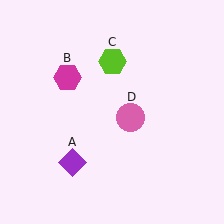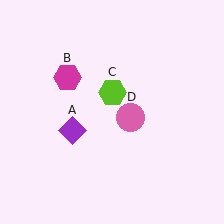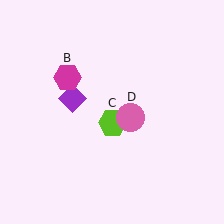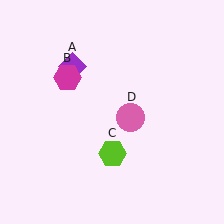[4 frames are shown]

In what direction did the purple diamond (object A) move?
The purple diamond (object A) moved up.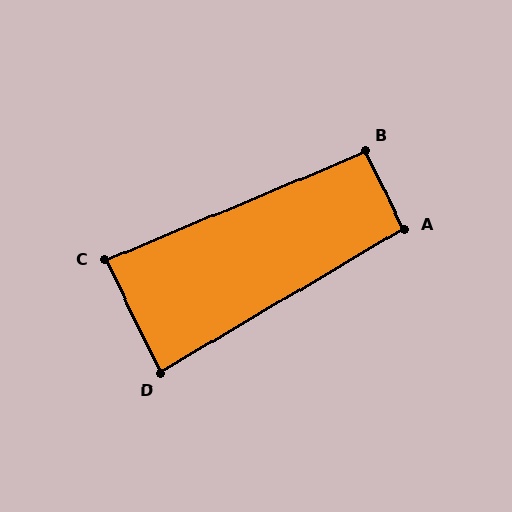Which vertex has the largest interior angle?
B, at approximately 94 degrees.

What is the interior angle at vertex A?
Approximately 94 degrees (approximately right).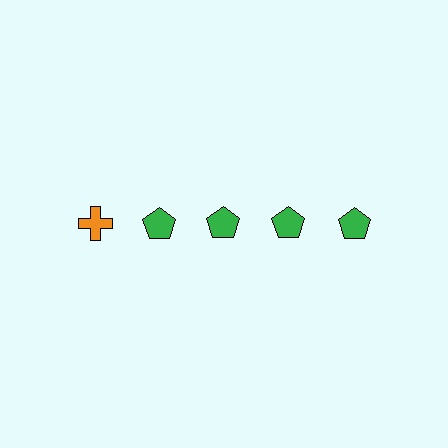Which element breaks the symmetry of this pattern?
The orange cross in the top row, leftmost column breaks the symmetry. All other shapes are green pentagons.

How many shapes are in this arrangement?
There are 5 shapes arranged in a grid pattern.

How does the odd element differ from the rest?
It differs in both color (orange instead of green) and shape (cross instead of pentagon).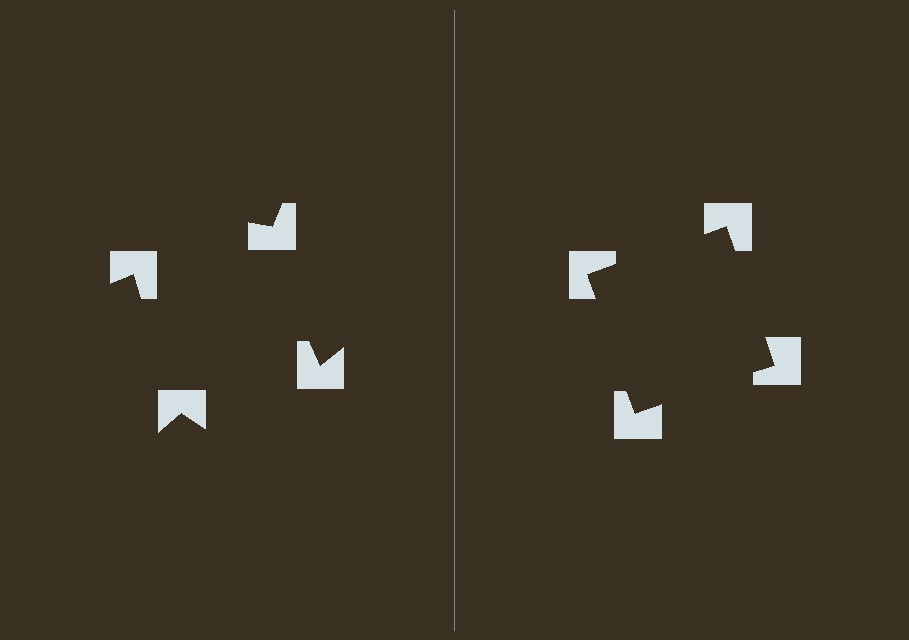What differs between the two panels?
The notched squares are positioned identically on both sides; only the wedge orientations differ. On the right they align to a square; on the left they are misaligned.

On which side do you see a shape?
An illusory square appears on the right side. On the left side the wedge cuts are rotated, so no coherent shape forms.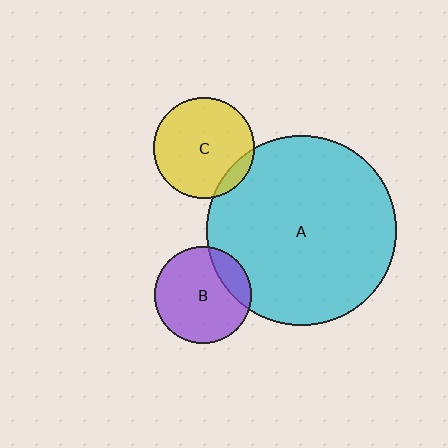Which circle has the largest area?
Circle A (cyan).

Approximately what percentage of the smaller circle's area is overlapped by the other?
Approximately 10%.